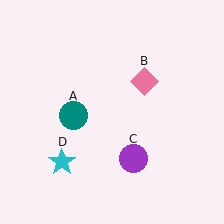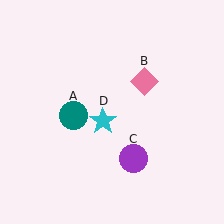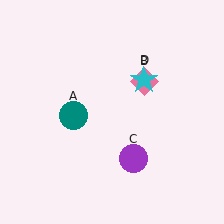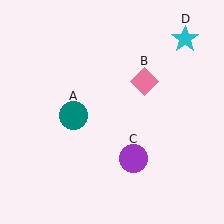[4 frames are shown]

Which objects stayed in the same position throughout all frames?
Teal circle (object A) and pink diamond (object B) and purple circle (object C) remained stationary.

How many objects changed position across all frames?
1 object changed position: cyan star (object D).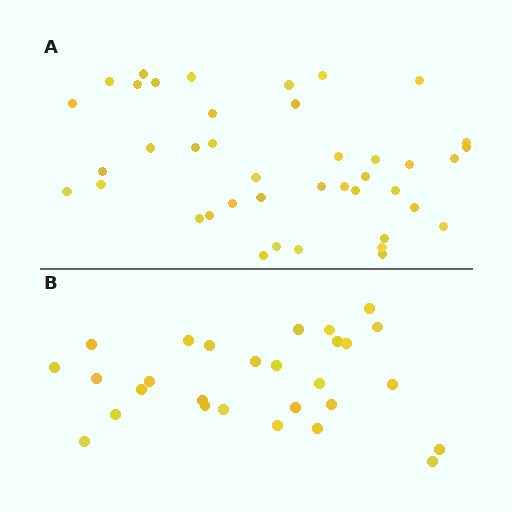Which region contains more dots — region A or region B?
Region A (the top region) has more dots.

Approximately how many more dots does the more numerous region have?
Region A has approximately 15 more dots than region B.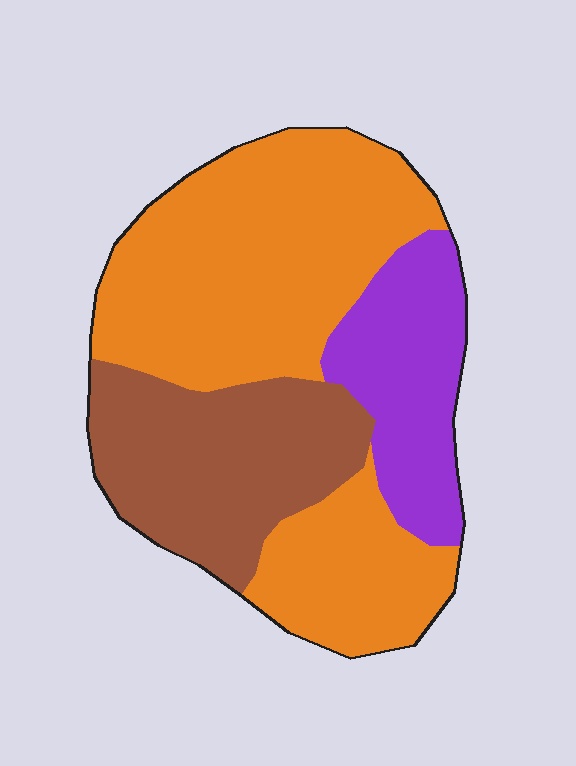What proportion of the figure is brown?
Brown takes up about one quarter (1/4) of the figure.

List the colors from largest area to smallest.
From largest to smallest: orange, brown, purple.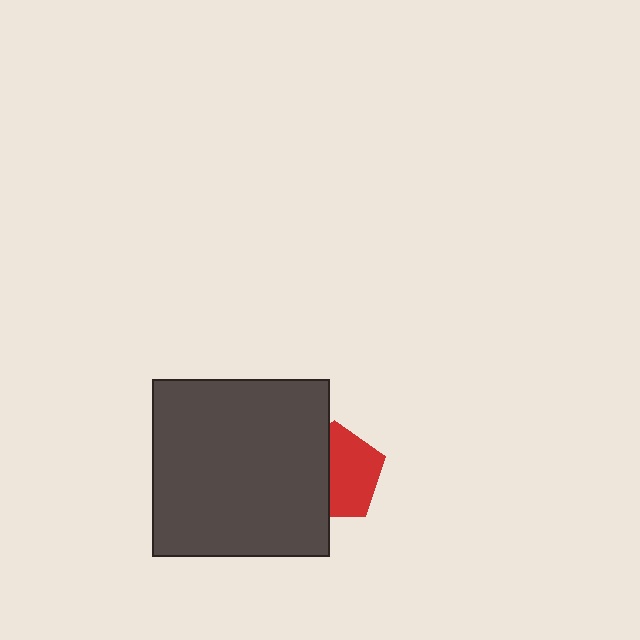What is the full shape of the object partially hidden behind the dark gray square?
The partially hidden object is a red pentagon.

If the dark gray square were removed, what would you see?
You would see the complete red pentagon.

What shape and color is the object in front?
The object in front is a dark gray square.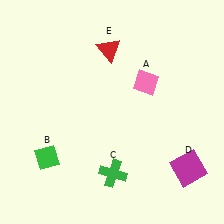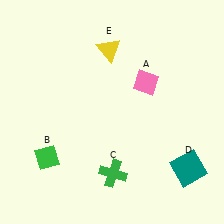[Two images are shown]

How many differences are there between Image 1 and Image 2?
There are 2 differences between the two images.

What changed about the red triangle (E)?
In Image 1, E is red. In Image 2, it changed to yellow.